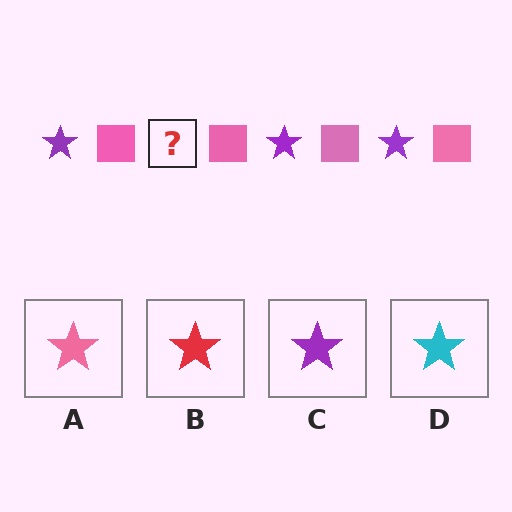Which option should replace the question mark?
Option C.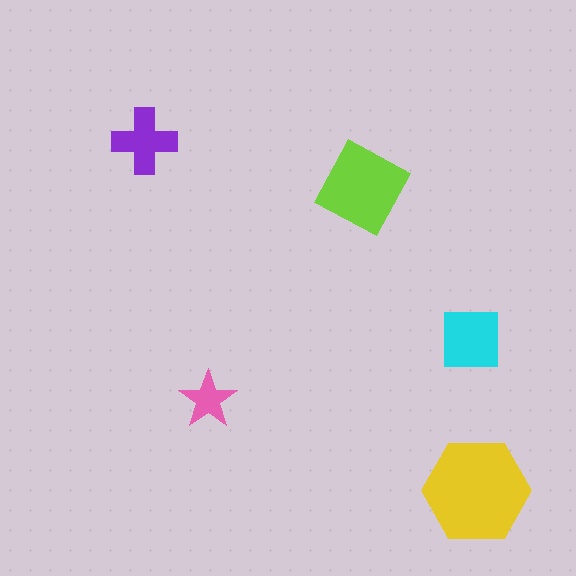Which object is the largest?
The yellow hexagon.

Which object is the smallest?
The pink star.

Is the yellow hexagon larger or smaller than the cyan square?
Larger.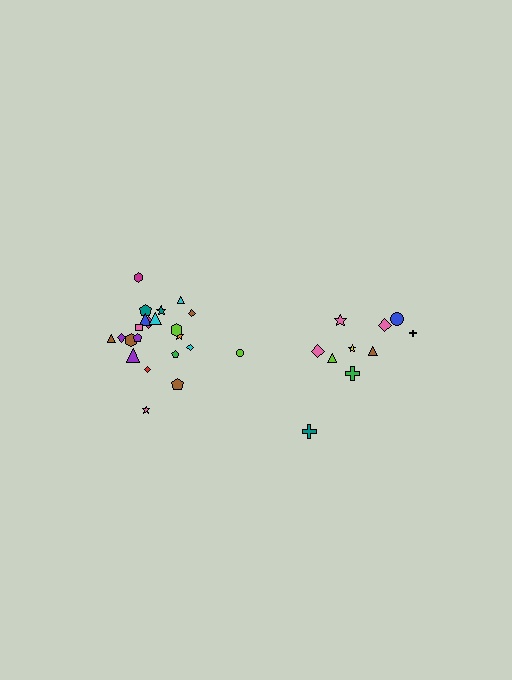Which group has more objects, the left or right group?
The left group.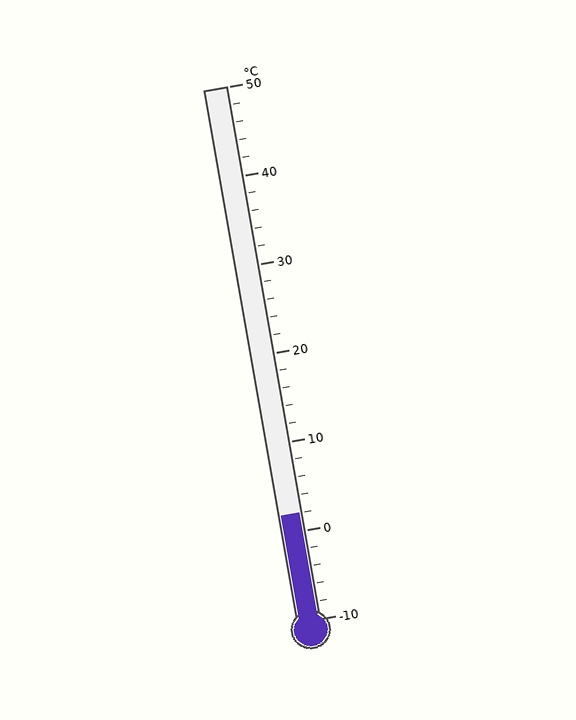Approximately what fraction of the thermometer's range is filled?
The thermometer is filled to approximately 20% of its range.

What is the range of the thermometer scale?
The thermometer scale ranges from -10°C to 50°C.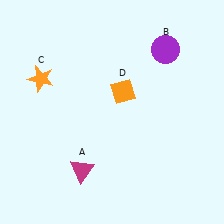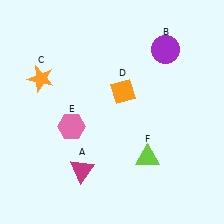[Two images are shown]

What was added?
A pink hexagon (E), a lime triangle (F) were added in Image 2.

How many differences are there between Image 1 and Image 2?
There are 2 differences between the two images.